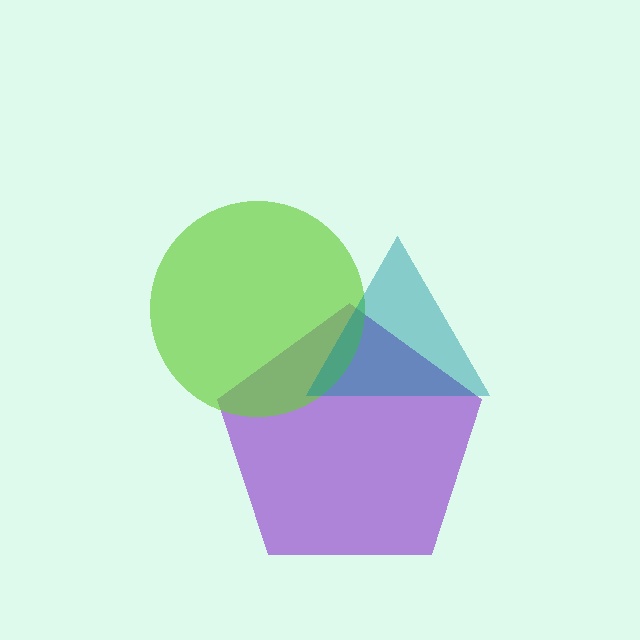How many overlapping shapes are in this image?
There are 3 overlapping shapes in the image.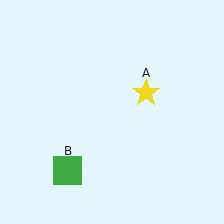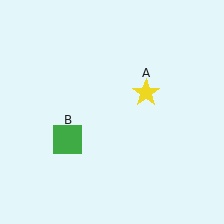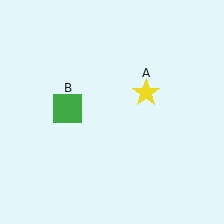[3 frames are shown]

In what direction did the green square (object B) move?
The green square (object B) moved up.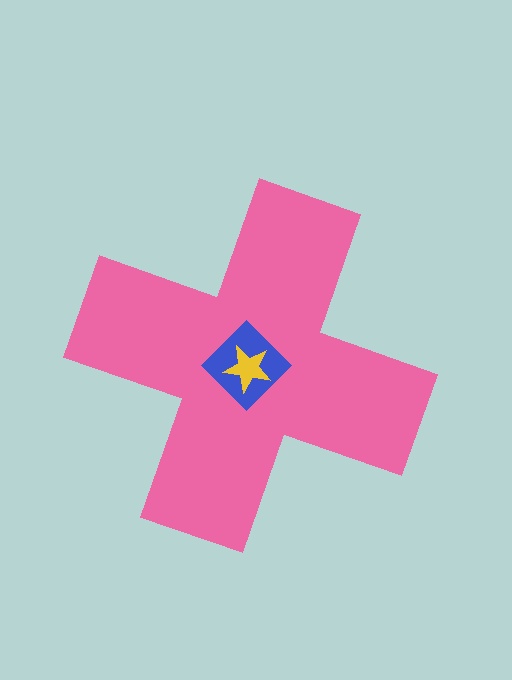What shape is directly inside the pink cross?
The blue diamond.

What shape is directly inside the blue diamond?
The yellow star.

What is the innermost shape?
The yellow star.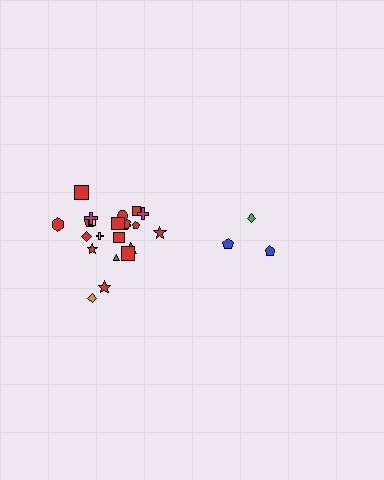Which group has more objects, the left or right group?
The left group.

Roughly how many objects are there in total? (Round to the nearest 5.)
Roughly 25 objects in total.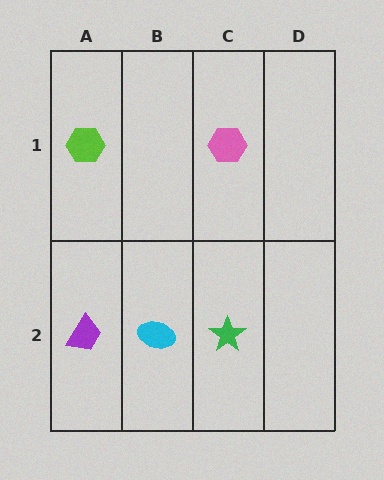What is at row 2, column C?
A green star.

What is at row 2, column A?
A purple trapezoid.